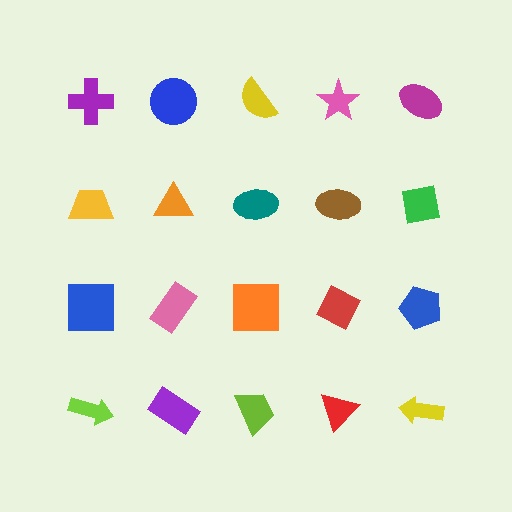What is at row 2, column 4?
A brown ellipse.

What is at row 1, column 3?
A yellow semicircle.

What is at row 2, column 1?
A yellow trapezoid.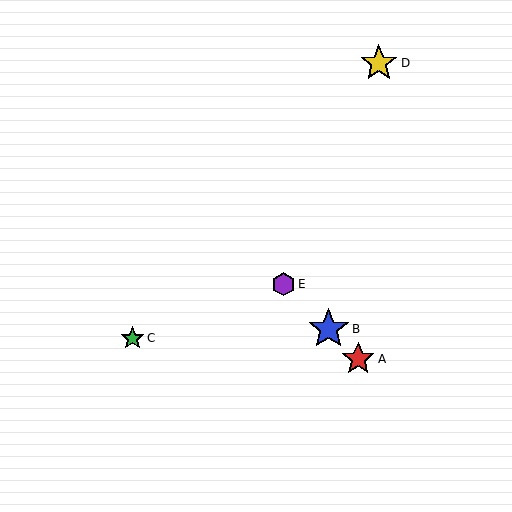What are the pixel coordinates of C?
Object C is at (132, 338).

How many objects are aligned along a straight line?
3 objects (A, B, E) are aligned along a straight line.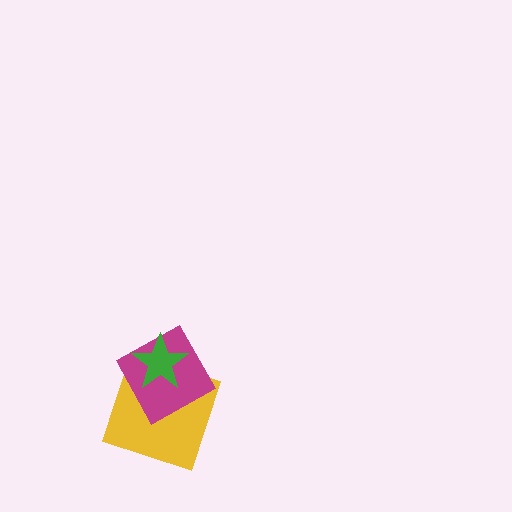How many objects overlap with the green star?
2 objects overlap with the green star.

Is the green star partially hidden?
No, no other shape covers it.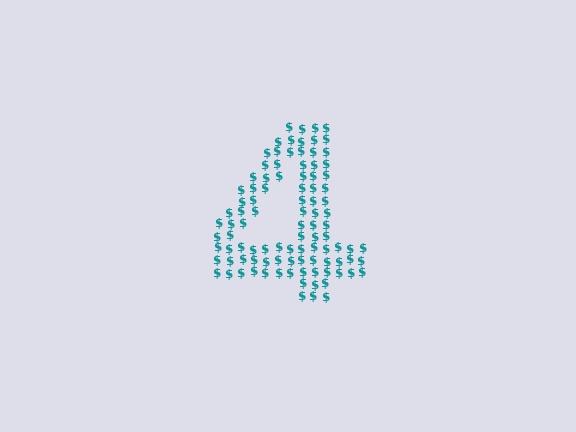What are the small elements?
The small elements are dollar signs.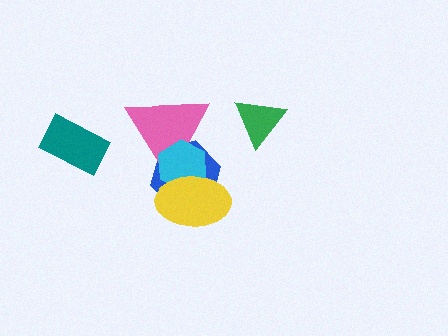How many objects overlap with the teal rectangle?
0 objects overlap with the teal rectangle.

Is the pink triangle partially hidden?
Yes, it is partially covered by another shape.